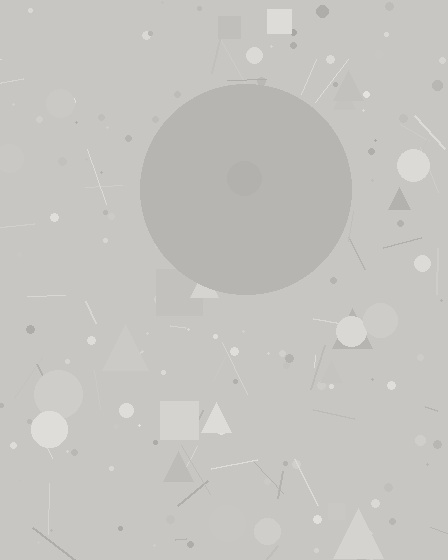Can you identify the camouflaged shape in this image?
The camouflaged shape is a circle.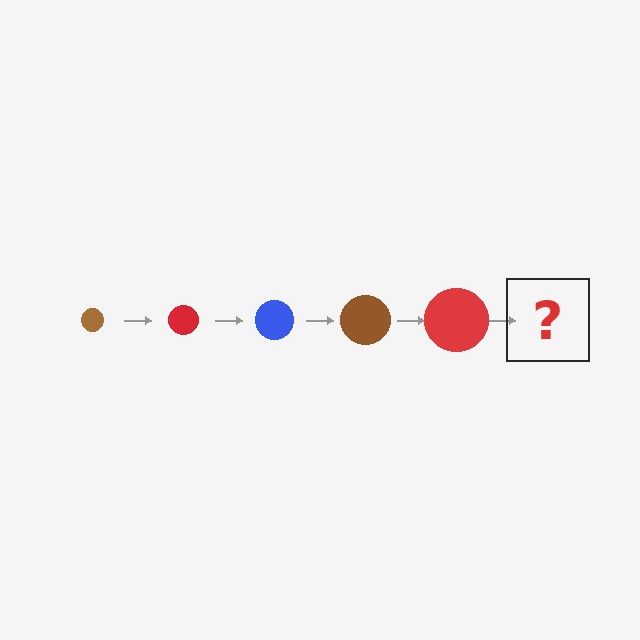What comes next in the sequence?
The next element should be a blue circle, larger than the previous one.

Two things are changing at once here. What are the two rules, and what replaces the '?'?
The two rules are that the circle grows larger each step and the color cycles through brown, red, and blue. The '?' should be a blue circle, larger than the previous one.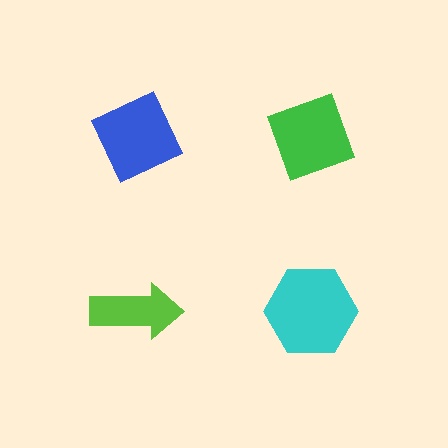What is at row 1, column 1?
A blue diamond.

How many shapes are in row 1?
2 shapes.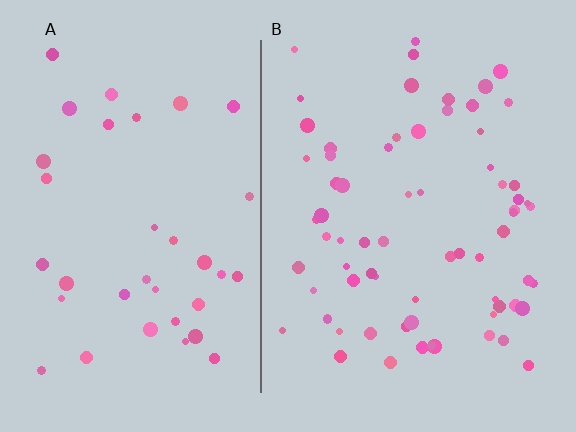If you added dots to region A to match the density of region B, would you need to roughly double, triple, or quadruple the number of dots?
Approximately double.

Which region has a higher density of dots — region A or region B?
B (the right).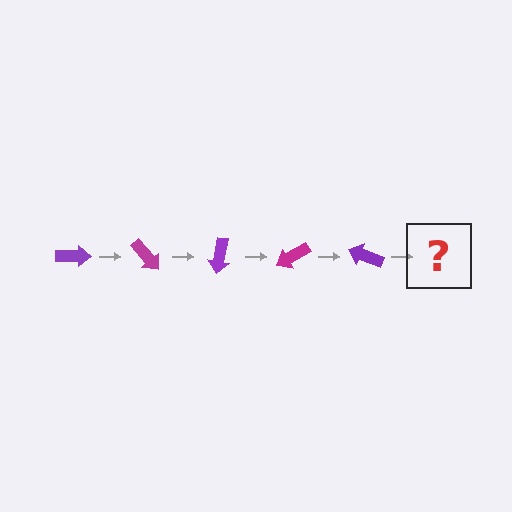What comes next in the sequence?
The next element should be a magenta arrow, rotated 250 degrees from the start.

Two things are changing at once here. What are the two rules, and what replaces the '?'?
The two rules are that it rotates 50 degrees each step and the color cycles through purple and magenta. The '?' should be a magenta arrow, rotated 250 degrees from the start.